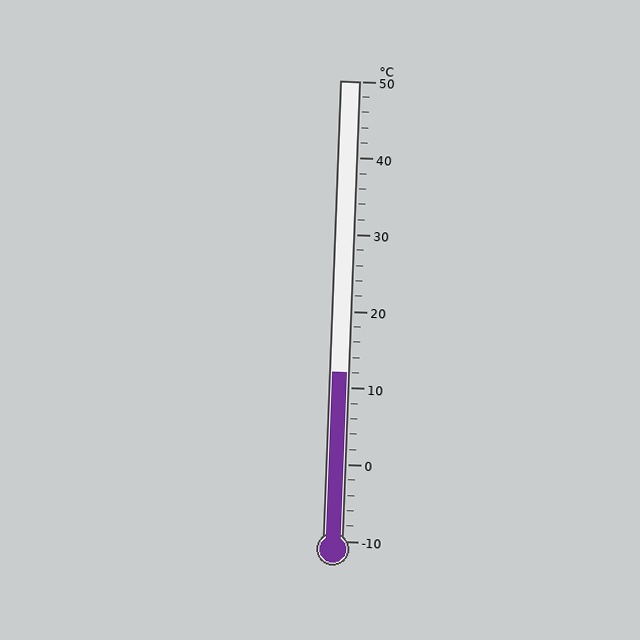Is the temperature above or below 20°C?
The temperature is below 20°C.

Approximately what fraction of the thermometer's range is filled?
The thermometer is filled to approximately 35% of its range.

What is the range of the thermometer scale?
The thermometer scale ranges from -10°C to 50°C.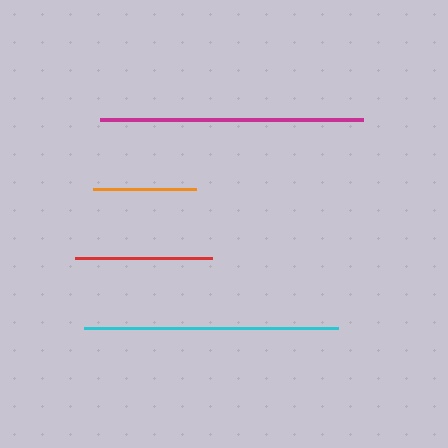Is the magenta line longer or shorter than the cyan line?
The magenta line is longer than the cyan line.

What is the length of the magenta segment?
The magenta segment is approximately 263 pixels long.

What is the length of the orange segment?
The orange segment is approximately 103 pixels long.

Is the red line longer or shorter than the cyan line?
The cyan line is longer than the red line.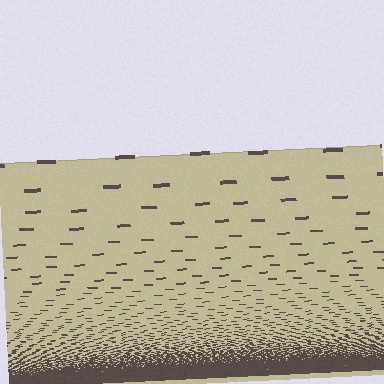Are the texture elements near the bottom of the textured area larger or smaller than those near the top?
Smaller. The gradient is inverted — elements near the bottom are smaller and denser.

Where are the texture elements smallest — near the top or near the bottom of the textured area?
Near the bottom.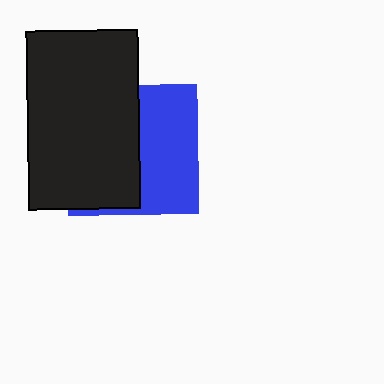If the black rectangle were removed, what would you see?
You would see the complete blue square.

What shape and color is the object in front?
The object in front is a black rectangle.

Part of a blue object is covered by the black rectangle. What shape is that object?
It is a square.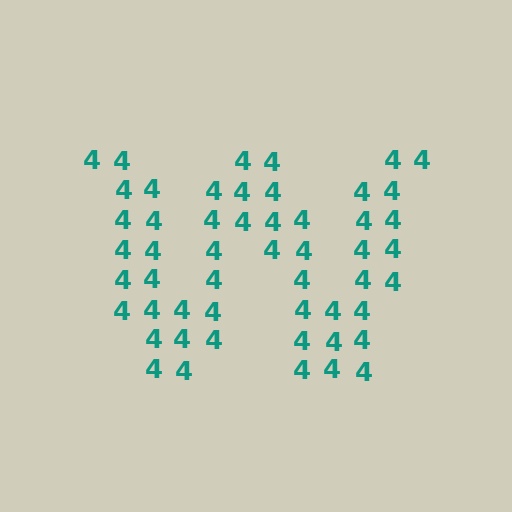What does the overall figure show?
The overall figure shows the letter W.